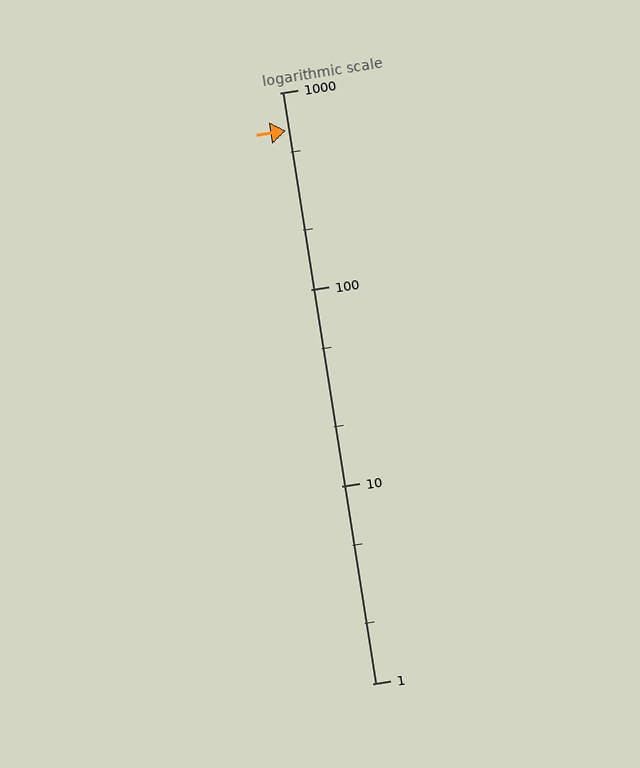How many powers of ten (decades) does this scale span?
The scale spans 3 decades, from 1 to 1000.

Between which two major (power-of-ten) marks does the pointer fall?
The pointer is between 100 and 1000.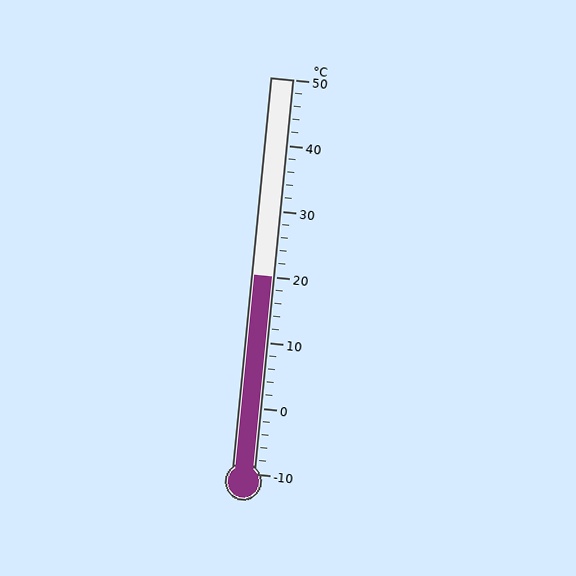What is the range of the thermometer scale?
The thermometer scale ranges from -10°C to 50°C.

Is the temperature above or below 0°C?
The temperature is above 0°C.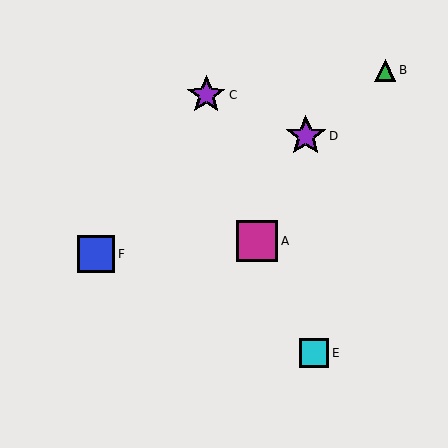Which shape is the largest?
The magenta square (labeled A) is the largest.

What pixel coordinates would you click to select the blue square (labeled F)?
Click at (96, 254) to select the blue square F.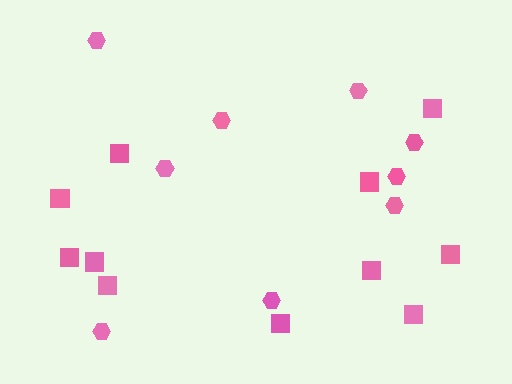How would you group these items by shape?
There are 2 groups: one group of hexagons (9) and one group of squares (11).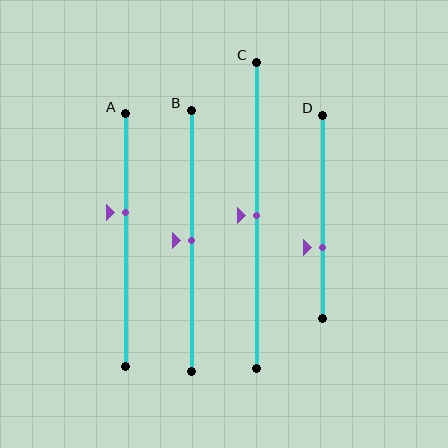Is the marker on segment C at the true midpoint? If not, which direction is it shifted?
Yes, the marker on segment C is at the true midpoint.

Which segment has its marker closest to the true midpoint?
Segment B has its marker closest to the true midpoint.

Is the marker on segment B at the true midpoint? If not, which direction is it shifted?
Yes, the marker on segment B is at the true midpoint.